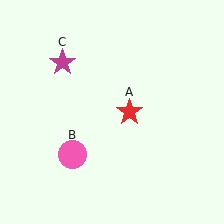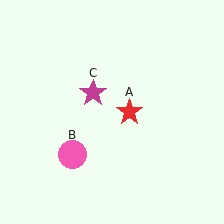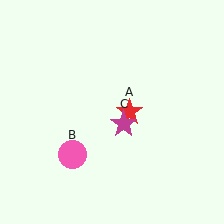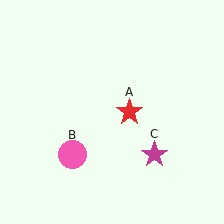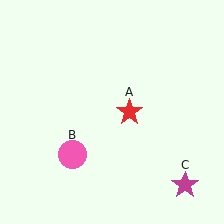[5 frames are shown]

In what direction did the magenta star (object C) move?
The magenta star (object C) moved down and to the right.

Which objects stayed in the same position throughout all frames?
Red star (object A) and pink circle (object B) remained stationary.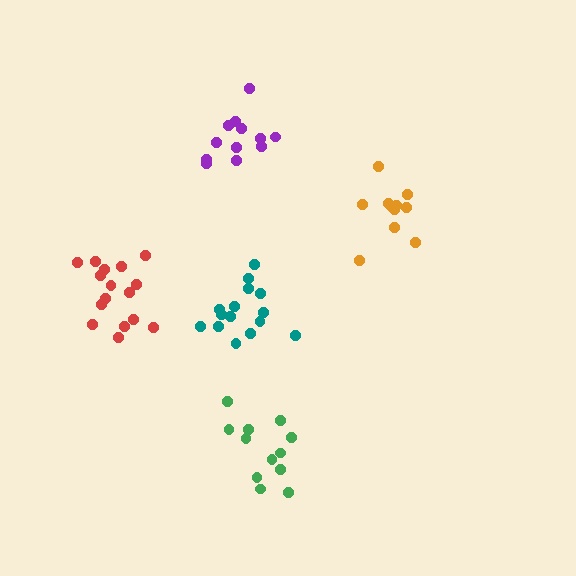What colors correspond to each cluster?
The clusters are colored: purple, teal, orange, red, green.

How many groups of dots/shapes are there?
There are 5 groups.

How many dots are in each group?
Group 1: 12 dots, Group 2: 15 dots, Group 3: 11 dots, Group 4: 17 dots, Group 5: 12 dots (67 total).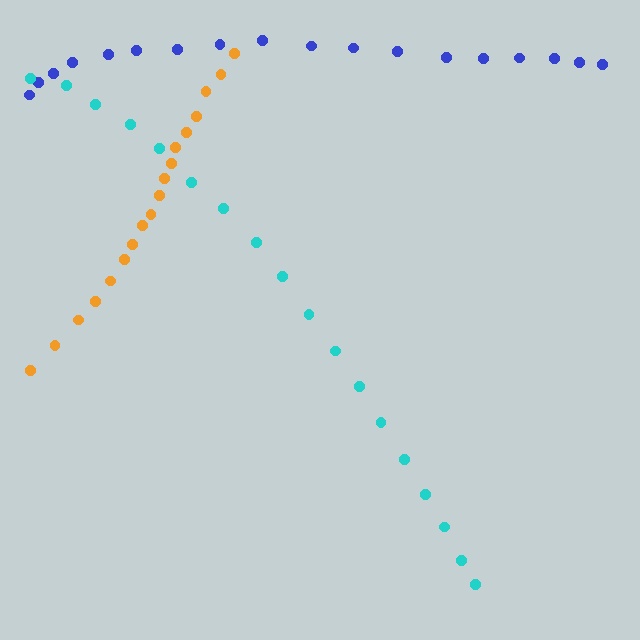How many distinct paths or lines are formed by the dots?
There are 3 distinct paths.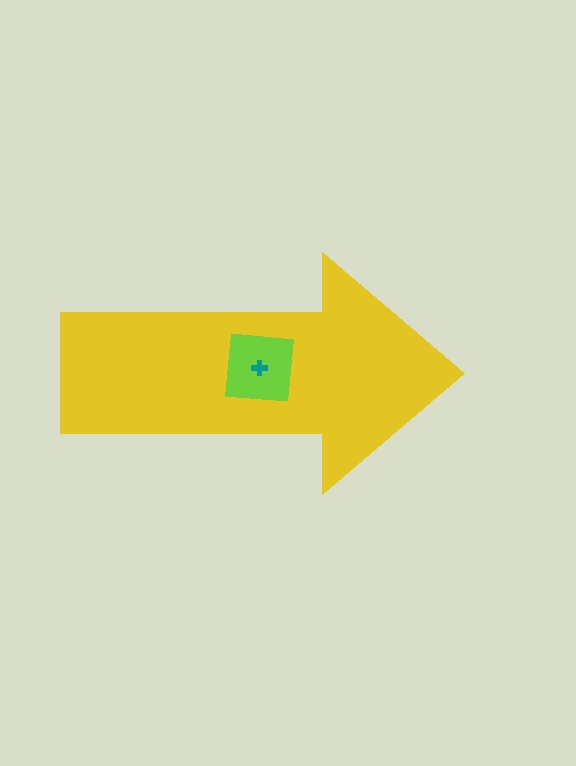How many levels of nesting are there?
3.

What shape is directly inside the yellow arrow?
The lime square.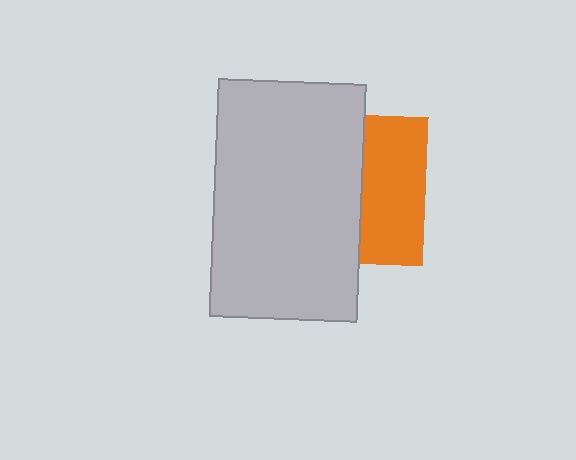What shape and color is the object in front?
The object in front is a light gray rectangle.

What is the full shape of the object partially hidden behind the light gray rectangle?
The partially hidden object is an orange square.